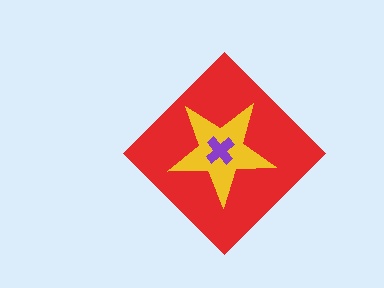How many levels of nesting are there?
3.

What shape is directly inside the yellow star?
The purple cross.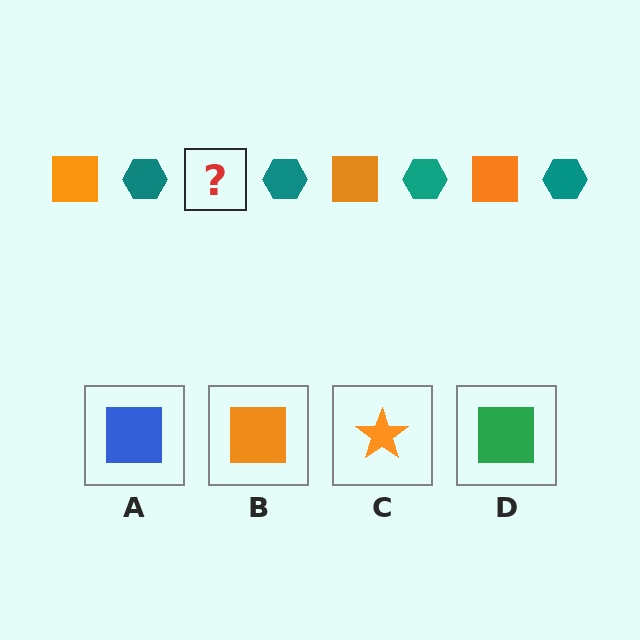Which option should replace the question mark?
Option B.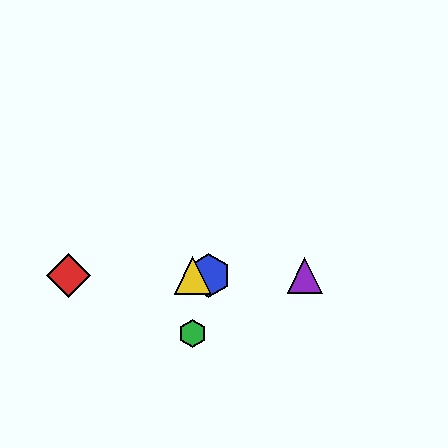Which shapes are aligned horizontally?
The red diamond, the blue hexagon, the yellow triangle, the purple triangle are aligned horizontally.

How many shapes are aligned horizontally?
4 shapes (the red diamond, the blue hexagon, the yellow triangle, the purple triangle) are aligned horizontally.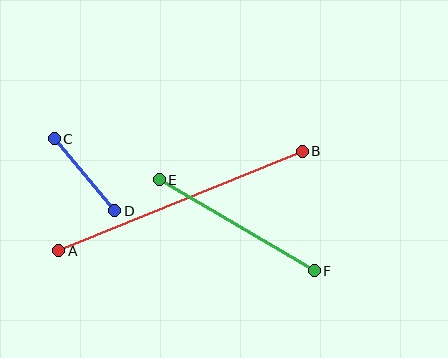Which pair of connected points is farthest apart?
Points A and B are farthest apart.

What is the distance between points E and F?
The distance is approximately 180 pixels.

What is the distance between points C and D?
The distance is approximately 94 pixels.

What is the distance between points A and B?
The distance is approximately 263 pixels.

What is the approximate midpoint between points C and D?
The midpoint is at approximately (85, 175) pixels.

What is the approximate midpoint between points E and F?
The midpoint is at approximately (237, 225) pixels.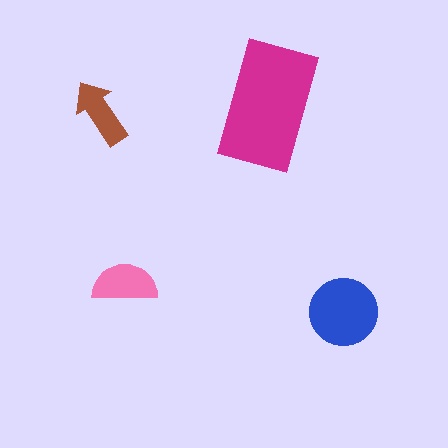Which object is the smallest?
The brown arrow.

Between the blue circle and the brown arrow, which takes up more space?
The blue circle.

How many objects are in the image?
There are 4 objects in the image.